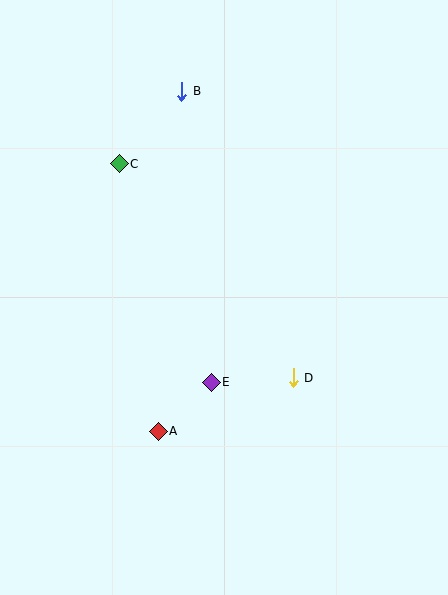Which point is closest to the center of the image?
Point E at (211, 382) is closest to the center.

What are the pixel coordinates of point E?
Point E is at (211, 382).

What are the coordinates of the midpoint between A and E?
The midpoint between A and E is at (185, 407).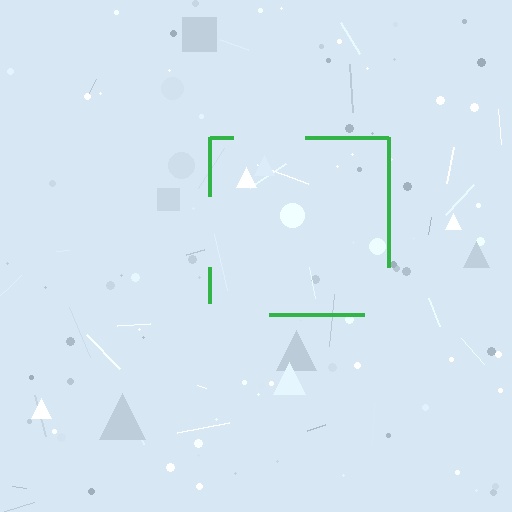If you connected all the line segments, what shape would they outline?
They would outline a square.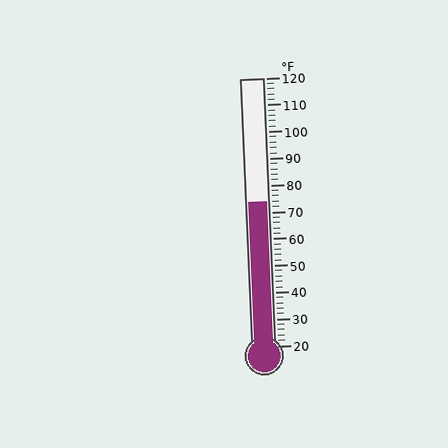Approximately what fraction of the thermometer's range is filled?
The thermometer is filled to approximately 55% of its range.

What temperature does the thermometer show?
The thermometer shows approximately 74°F.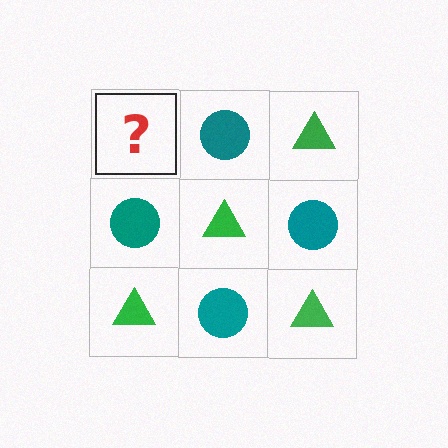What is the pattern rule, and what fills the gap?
The rule is that it alternates green triangle and teal circle in a checkerboard pattern. The gap should be filled with a green triangle.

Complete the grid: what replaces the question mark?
The question mark should be replaced with a green triangle.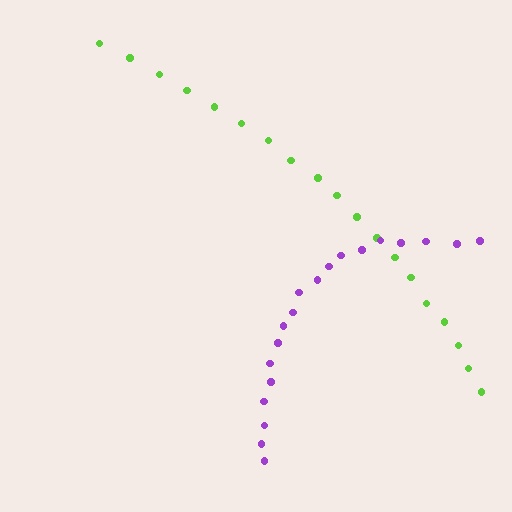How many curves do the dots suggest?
There are 2 distinct paths.